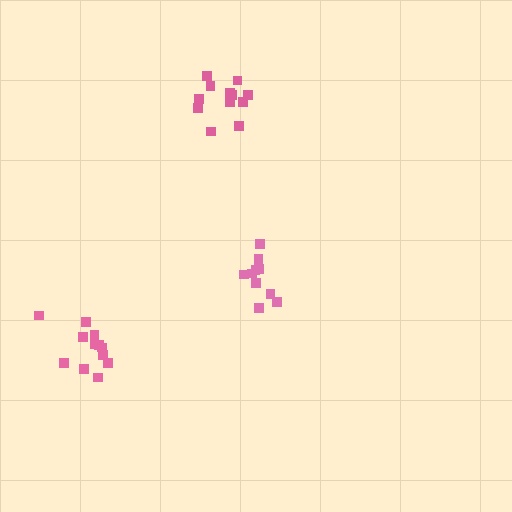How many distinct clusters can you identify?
There are 3 distinct clusters.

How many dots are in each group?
Group 1: 10 dots, Group 2: 12 dots, Group 3: 12 dots (34 total).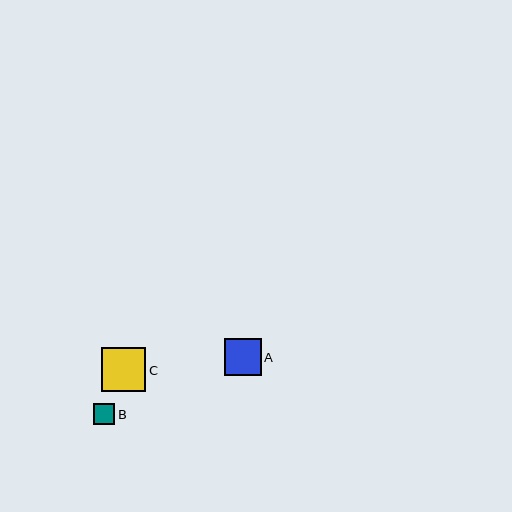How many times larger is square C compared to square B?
Square C is approximately 2.1 times the size of square B.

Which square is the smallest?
Square B is the smallest with a size of approximately 21 pixels.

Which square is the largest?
Square C is the largest with a size of approximately 45 pixels.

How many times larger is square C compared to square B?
Square C is approximately 2.1 times the size of square B.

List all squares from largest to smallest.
From largest to smallest: C, A, B.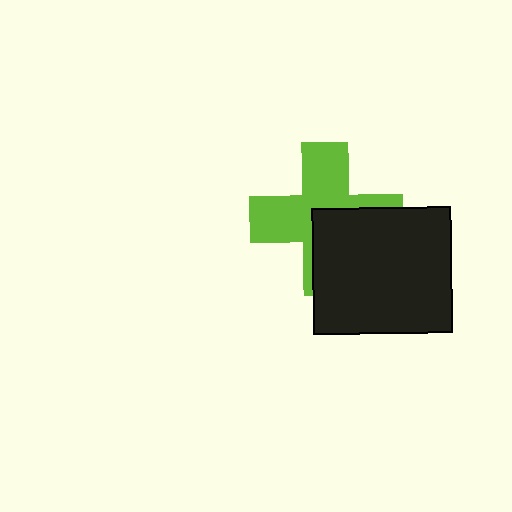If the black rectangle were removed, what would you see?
You would see the complete lime cross.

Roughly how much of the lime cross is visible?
About half of it is visible (roughly 58%).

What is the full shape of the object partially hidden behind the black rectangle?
The partially hidden object is a lime cross.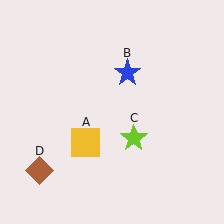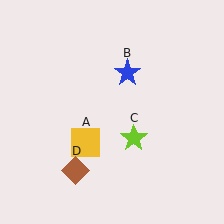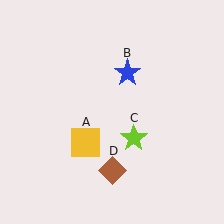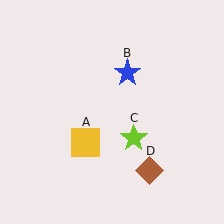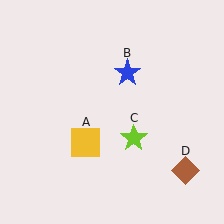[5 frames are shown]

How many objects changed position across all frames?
1 object changed position: brown diamond (object D).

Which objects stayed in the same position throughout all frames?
Yellow square (object A) and blue star (object B) and lime star (object C) remained stationary.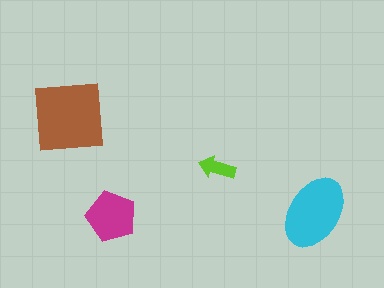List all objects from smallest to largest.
The lime arrow, the magenta pentagon, the cyan ellipse, the brown square.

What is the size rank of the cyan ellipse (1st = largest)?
2nd.